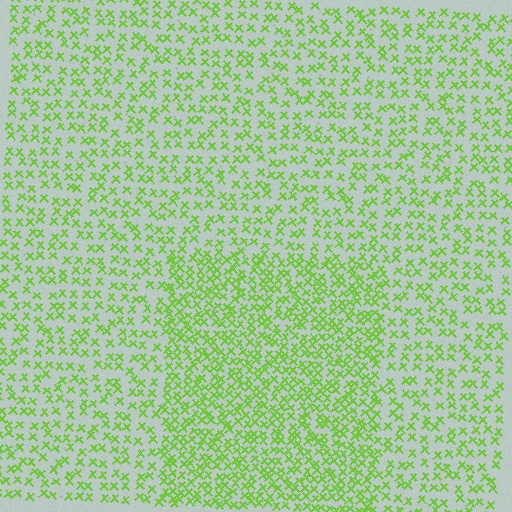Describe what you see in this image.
The image contains small lime elements arranged at two different densities. A rectangle-shaped region is visible where the elements are more densely packed than the surrounding area.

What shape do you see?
I see a rectangle.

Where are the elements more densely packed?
The elements are more densely packed inside the rectangle boundary.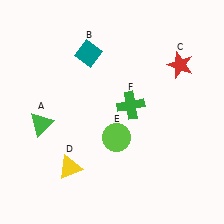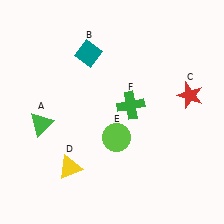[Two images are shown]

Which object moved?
The red star (C) moved down.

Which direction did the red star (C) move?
The red star (C) moved down.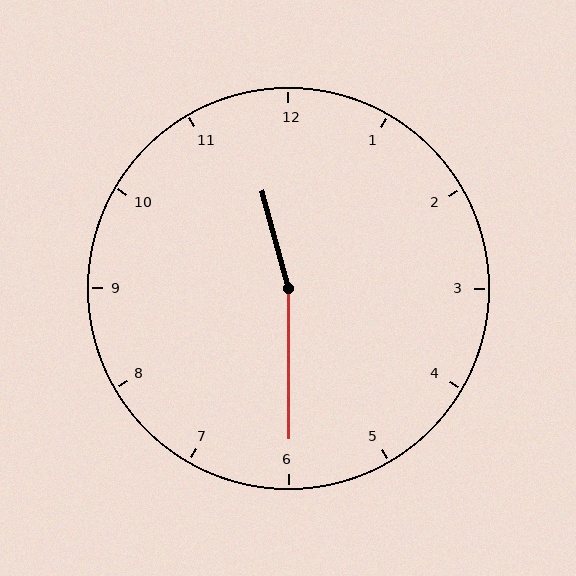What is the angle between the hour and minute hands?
Approximately 165 degrees.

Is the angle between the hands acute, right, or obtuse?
It is obtuse.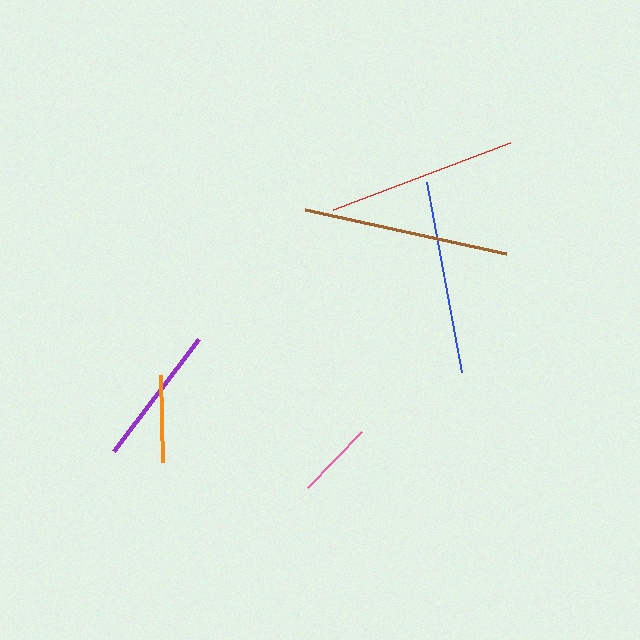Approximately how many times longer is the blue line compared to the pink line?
The blue line is approximately 2.5 times the length of the pink line.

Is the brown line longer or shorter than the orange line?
The brown line is longer than the orange line.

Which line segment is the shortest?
The pink line is the shortest at approximately 78 pixels.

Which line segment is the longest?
The brown line is the longest at approximately 206 pixels.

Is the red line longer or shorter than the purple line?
The red line is longer than the purple line.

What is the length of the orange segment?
The orange segment is approximately 86 pixels long.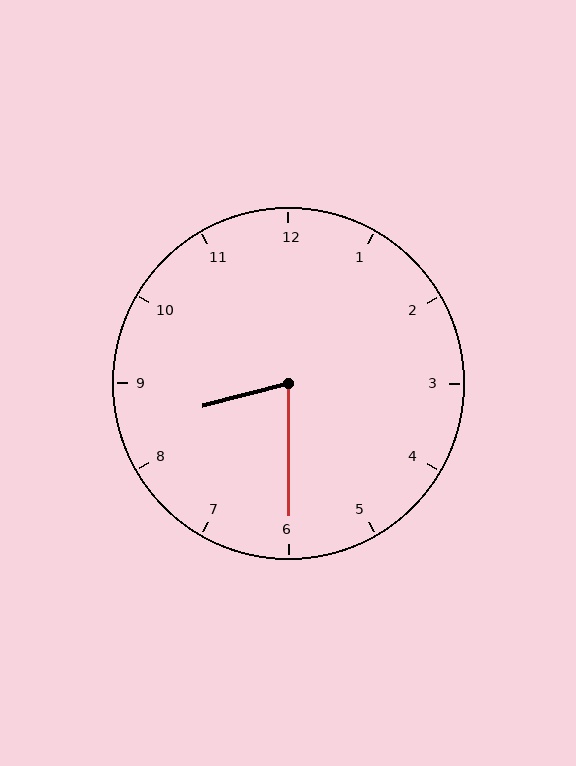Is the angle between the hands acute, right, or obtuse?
It is acute.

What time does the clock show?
8:30.